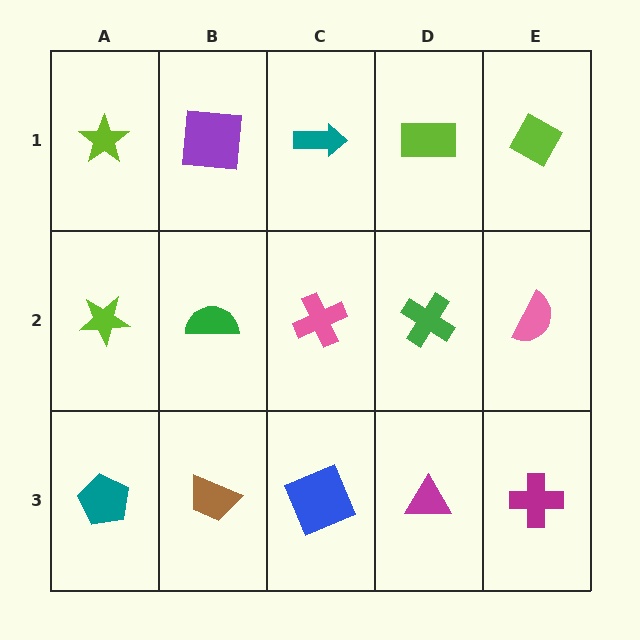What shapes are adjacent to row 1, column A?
A lime star (row 2, column A), a purple square (row 1, column B).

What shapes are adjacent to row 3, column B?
A green semicircle (row 2, column B), a teal pentagon (row 3, column A), a blue square (row 3, column C).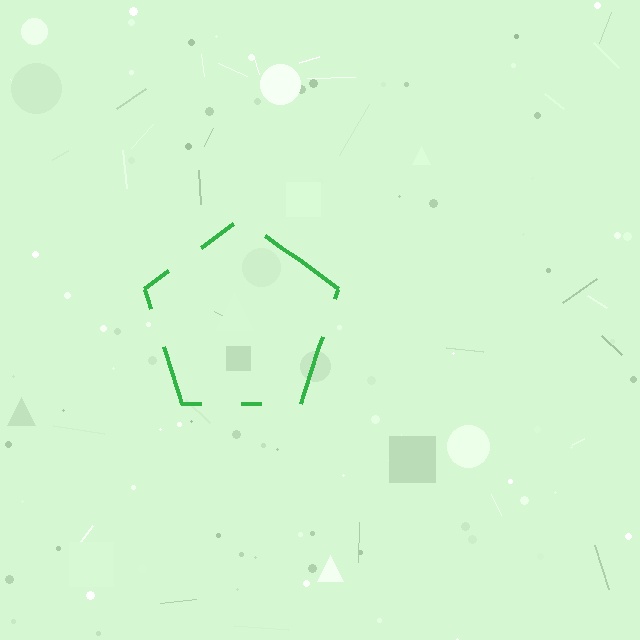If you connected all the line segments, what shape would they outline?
They would outline a pentagon.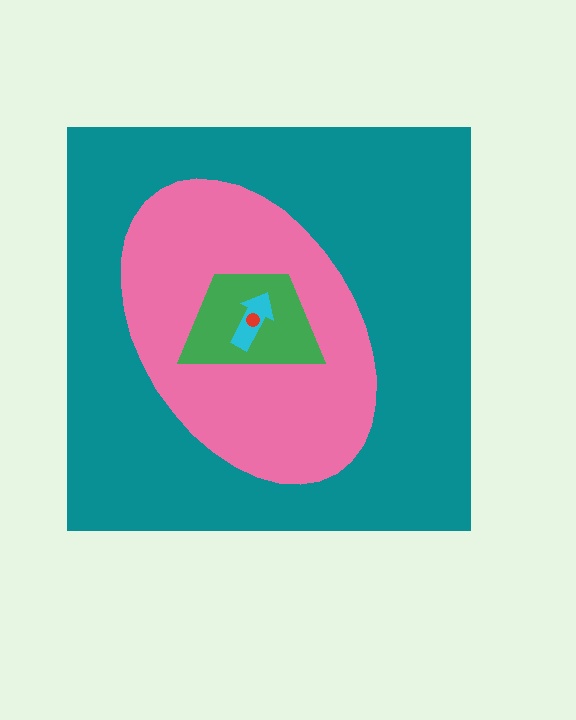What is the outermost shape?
The teal square.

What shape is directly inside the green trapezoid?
The cyan arrow.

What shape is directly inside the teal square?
The pink ellipse.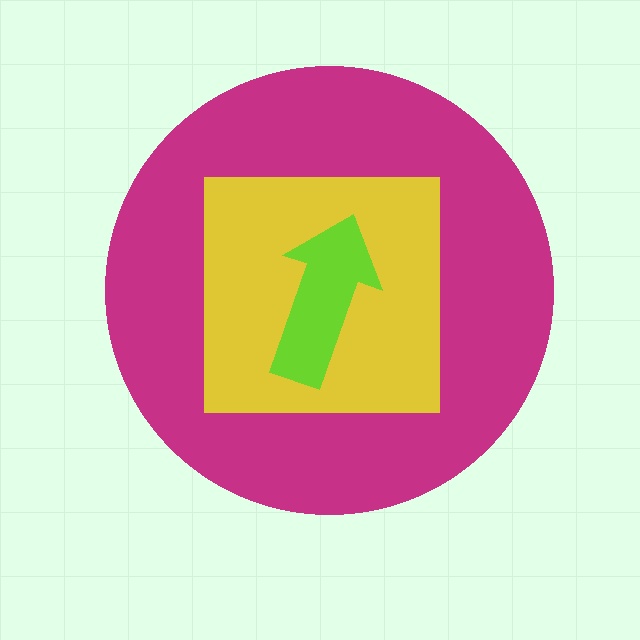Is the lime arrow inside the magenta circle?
Yes.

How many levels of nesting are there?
3.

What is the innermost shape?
The lime arrow.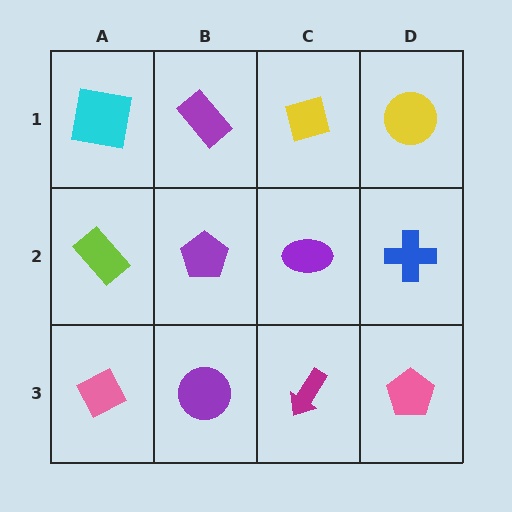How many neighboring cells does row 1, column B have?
3.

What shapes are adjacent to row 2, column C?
A yellow diamond (row 1, column C), a magenta arrow (row 3, column C), a purple pentagon (row 2, column B), a blue cross (row 2, column D).